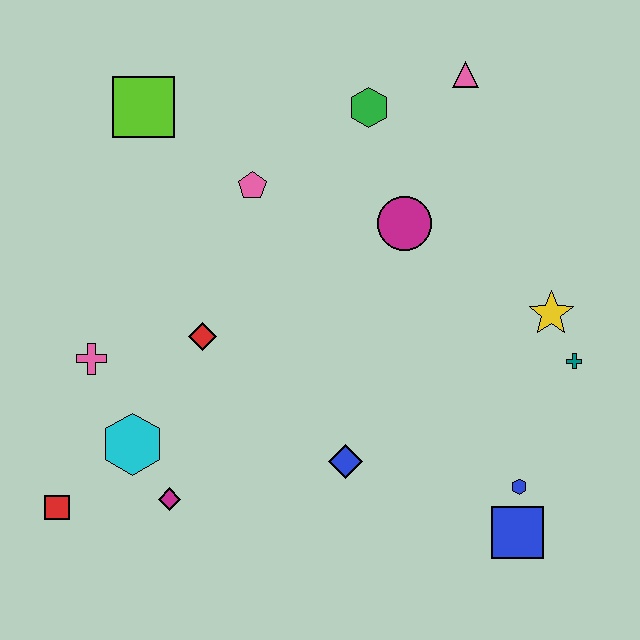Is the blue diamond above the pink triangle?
No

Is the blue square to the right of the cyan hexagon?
Yes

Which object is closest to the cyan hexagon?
The magenta diamond is closest to the cyan hexagon.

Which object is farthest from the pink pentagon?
The blue square is farthest from the pink pentagon.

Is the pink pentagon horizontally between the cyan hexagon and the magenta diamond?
No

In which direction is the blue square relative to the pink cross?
The blue square is to the right of the pink cross.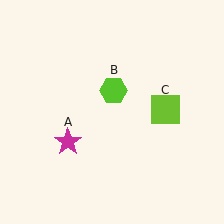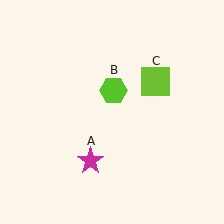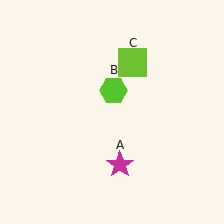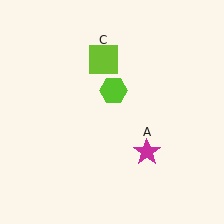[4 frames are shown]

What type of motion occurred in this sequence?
The magenta star (object A), lime square (object C) rotated counterclockwise around the center of the scene.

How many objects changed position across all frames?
2 objects changed position: magenta star (object A), lime square (object C).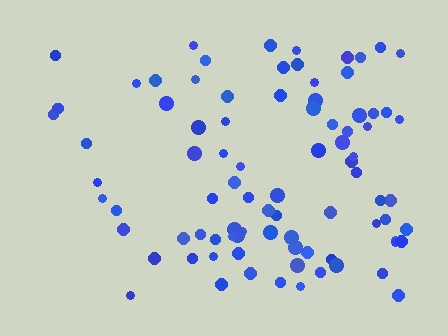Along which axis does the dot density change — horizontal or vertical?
Horizontal.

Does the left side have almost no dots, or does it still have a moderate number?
Still a moderate number, just noticeably fewer than the right.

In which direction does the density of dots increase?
From left to right, with the right side densest.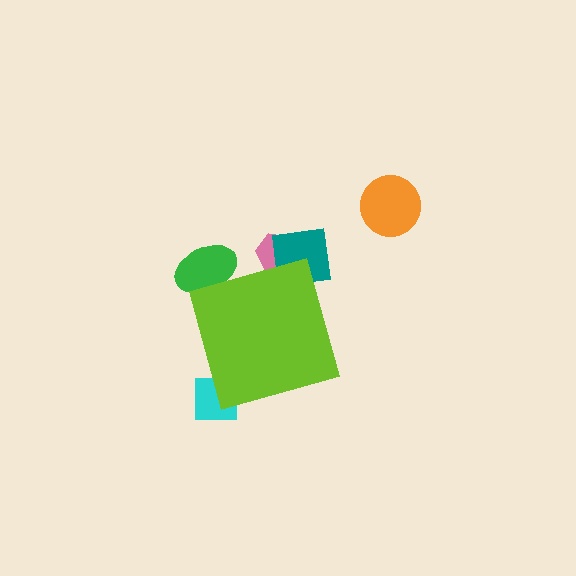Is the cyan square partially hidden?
Yes, the cyan square is partially hidden behind the lime diamond.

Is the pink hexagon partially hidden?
Yes, the pink hexagon is partially hidden behind the lime diamond.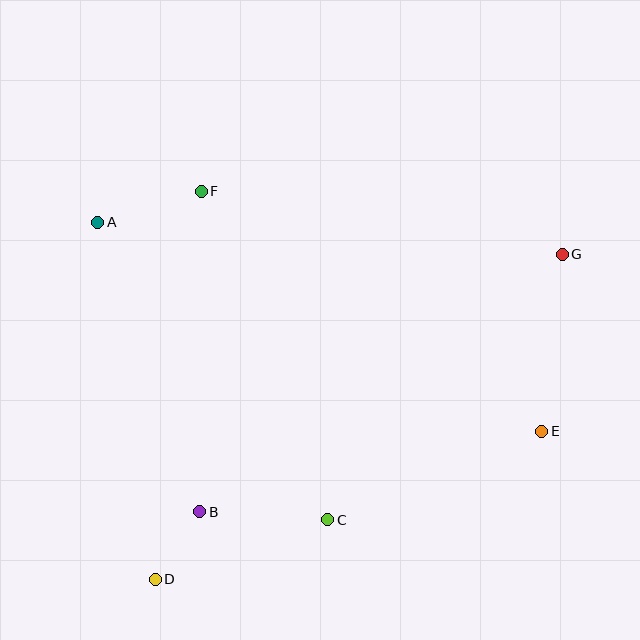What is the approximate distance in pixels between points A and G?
The distance between A and G is approximately 465 pixels.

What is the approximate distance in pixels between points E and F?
The distance between E and F is approximately 417 pixels.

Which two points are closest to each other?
Points B and D are closest to each other.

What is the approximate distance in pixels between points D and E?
The distance between D and E is approximately 414 pixels.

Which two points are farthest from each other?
Points D and G are farthest from each other.